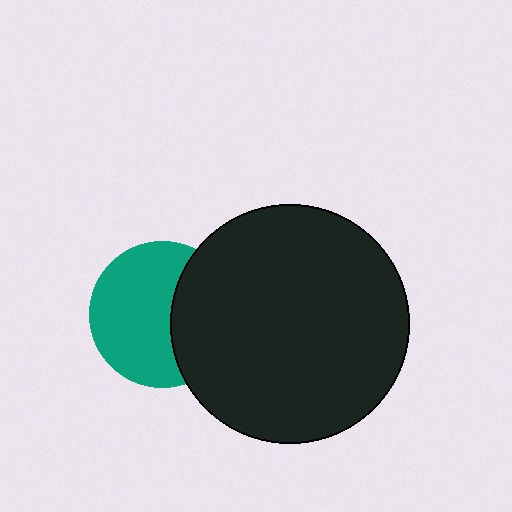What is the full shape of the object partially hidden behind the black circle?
The partially hidden object is a teal circle.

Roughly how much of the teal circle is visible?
About half of it is visible (roughly 63%).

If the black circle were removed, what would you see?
You would see the complete teal circle.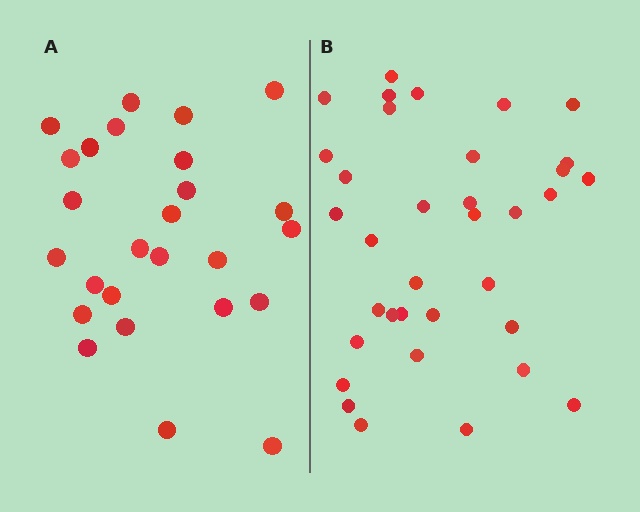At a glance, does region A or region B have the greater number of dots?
Region B (the right region) has more dots.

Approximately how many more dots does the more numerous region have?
Region B has roughly 8 or so more dots than region A.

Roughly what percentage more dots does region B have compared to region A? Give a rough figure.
About 35% more.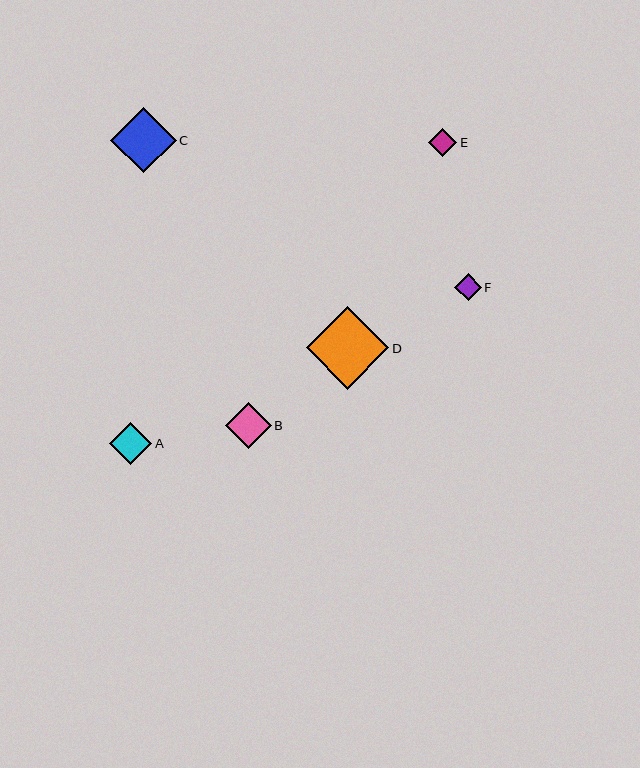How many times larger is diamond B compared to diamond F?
Diamond B is approximately 1.7 times the size of diamond F.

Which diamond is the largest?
Diamond D is the largest with a size of approximately 83 pixels.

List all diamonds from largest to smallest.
From largest to smallest: D, C, B, A, E, F.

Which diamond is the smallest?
Diamond F is the smallest with a size of approximately 27 pixels.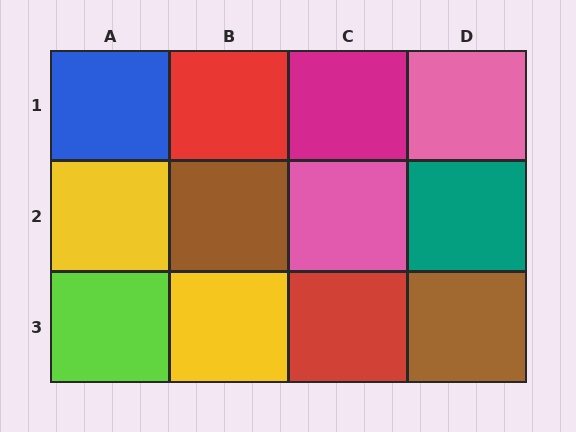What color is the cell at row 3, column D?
Brown.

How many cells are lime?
1 cell is lime.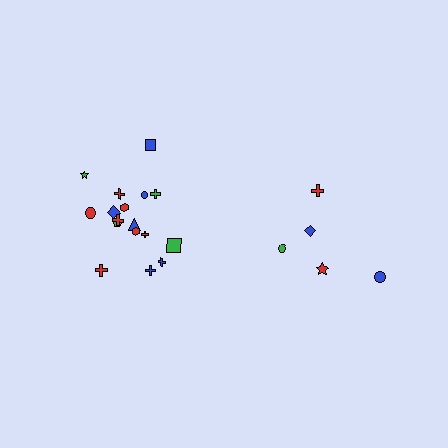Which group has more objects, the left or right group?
The left group.